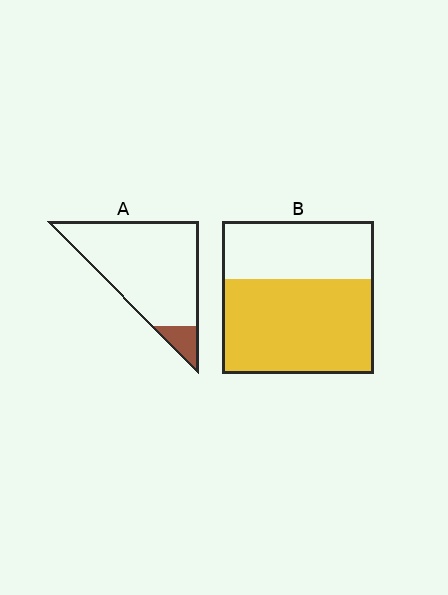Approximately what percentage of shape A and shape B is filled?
A is approximately 10% and B is approximately 60%.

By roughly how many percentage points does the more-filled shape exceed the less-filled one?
By roughly 50 percentage points (B over A).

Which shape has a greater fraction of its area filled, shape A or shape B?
Shape B.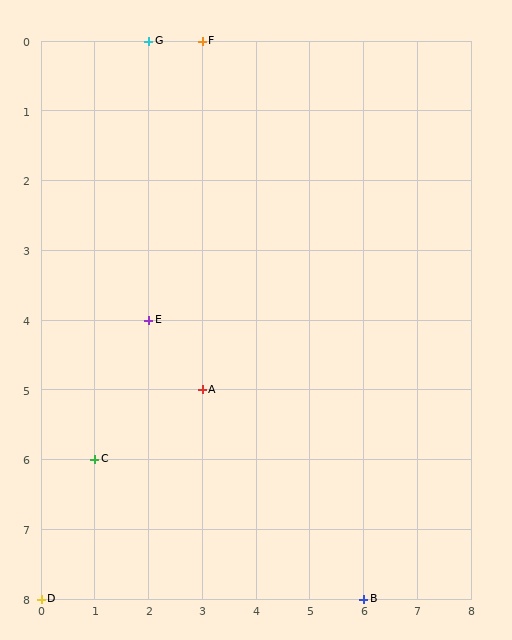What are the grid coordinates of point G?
Point G is at grid coordinates (2, 0).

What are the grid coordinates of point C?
Point C is at grid coordinates (1, 6).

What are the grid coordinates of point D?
Point D is at grid coordinates (0, 8).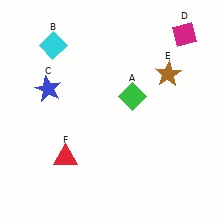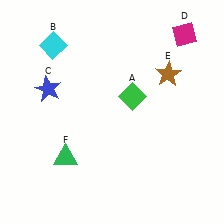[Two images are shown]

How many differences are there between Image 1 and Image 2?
There is 1 difference between the two images.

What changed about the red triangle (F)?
In Image 1, F is red. In Image 2, it changed to green.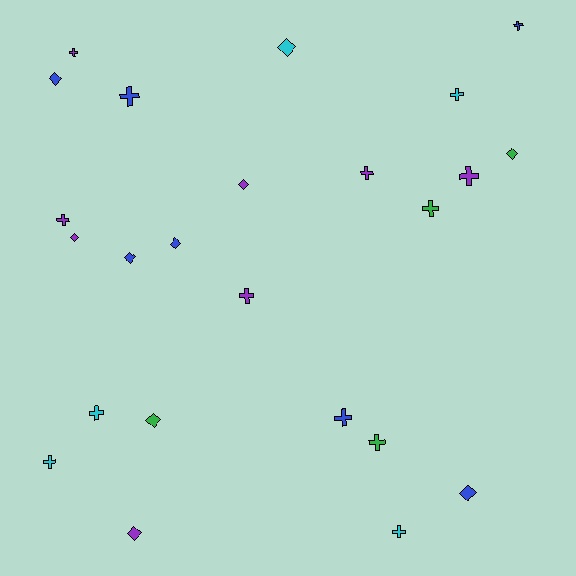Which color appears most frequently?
Purple, with 8 objects.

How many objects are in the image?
There are 24 objects.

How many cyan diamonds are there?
There is 1 cyan diamond.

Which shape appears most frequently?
Cross, with 14 objects.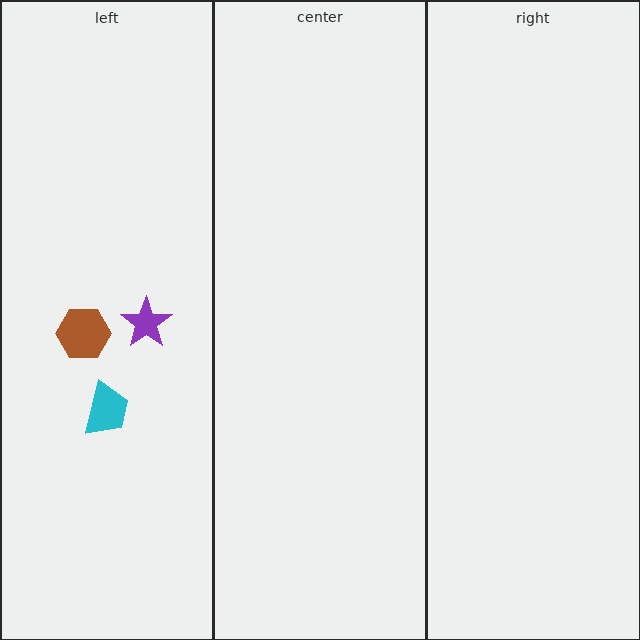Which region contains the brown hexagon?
The left region.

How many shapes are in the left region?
3.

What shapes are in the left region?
The cyan trapezoid, the brown hexagon, the purple star.